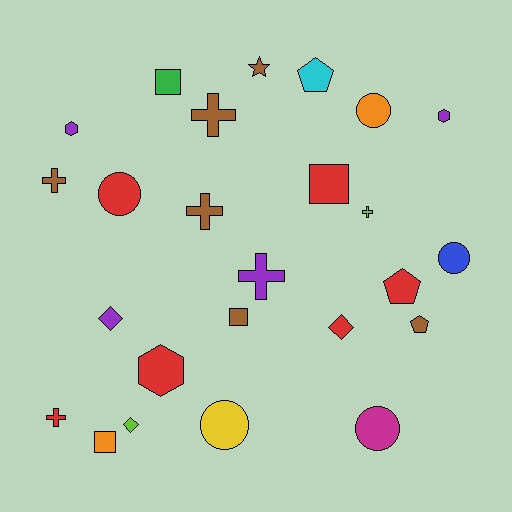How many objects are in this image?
There are 25 objects.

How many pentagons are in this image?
There are 3 pentagons.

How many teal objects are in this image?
There are no teal objects.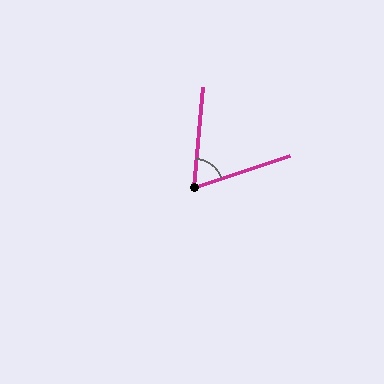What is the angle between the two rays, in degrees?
Approximately 66 degrees.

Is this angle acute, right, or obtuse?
It is acute.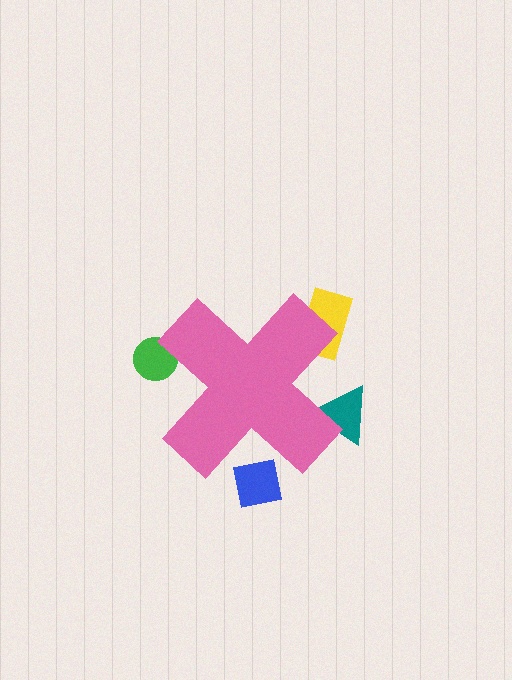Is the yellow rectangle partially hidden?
Yes, the yellow rectangle is partially hidden behind the pink cross.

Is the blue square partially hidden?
Yes, the blue square is partially hidden behind the pink cross.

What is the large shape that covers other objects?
A pink cross.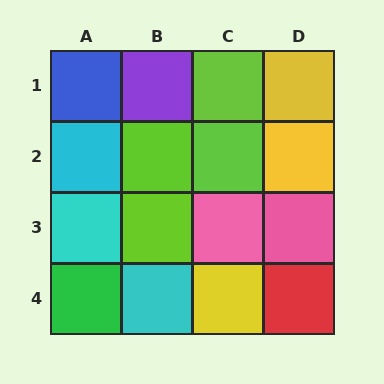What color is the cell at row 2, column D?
Yellow.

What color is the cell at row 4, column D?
Red.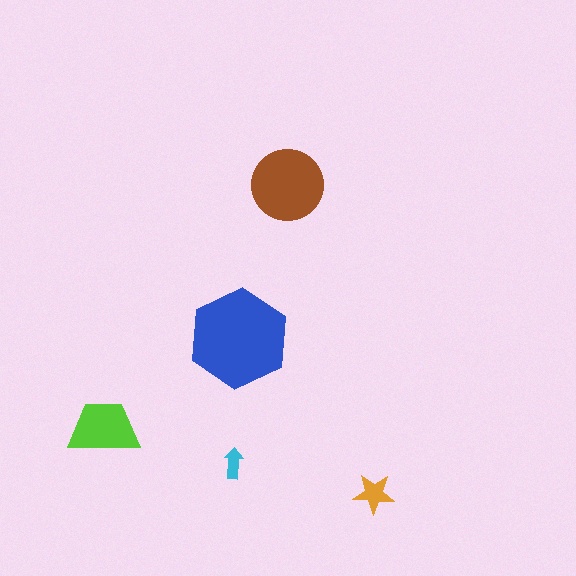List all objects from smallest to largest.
The cyan arrow, the orange star, the lime trapezoid, the brown circle, the blue hexagon.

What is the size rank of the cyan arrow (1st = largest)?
5th.